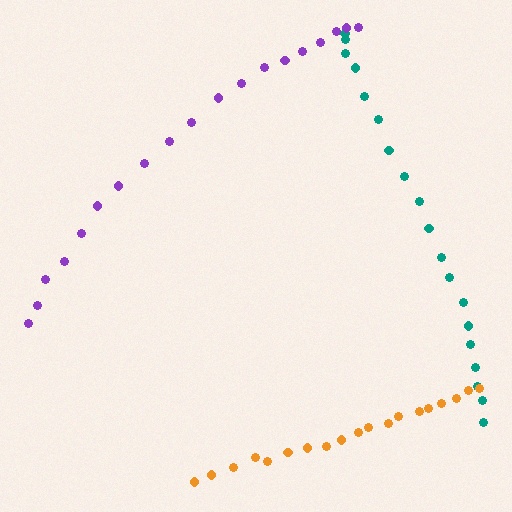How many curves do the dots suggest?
There are 3 distinct paths.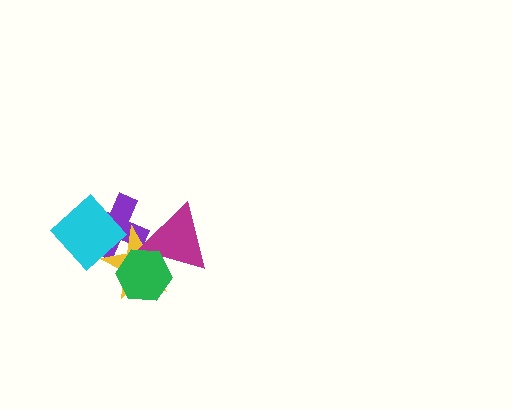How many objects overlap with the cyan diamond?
2 objects overlap with the cyan diamond.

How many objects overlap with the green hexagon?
2 objects overlap with the green hexagon.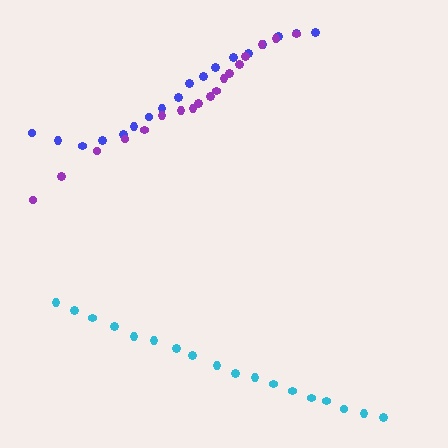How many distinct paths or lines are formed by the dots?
There are 3 distinct paths.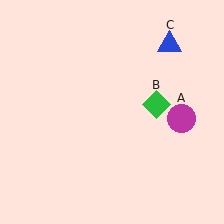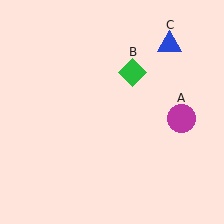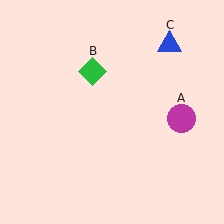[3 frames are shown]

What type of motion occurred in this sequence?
The green diamond (object B) rotated counterclockwise around the center of the scene.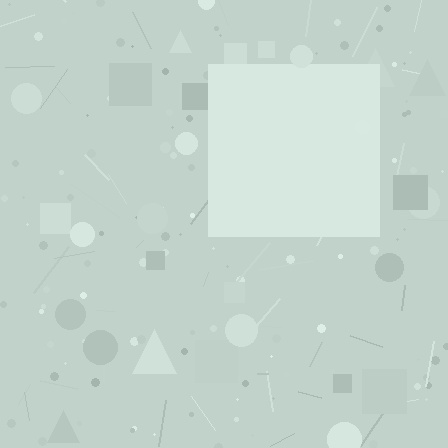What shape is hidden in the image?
A square is hidden in the image.